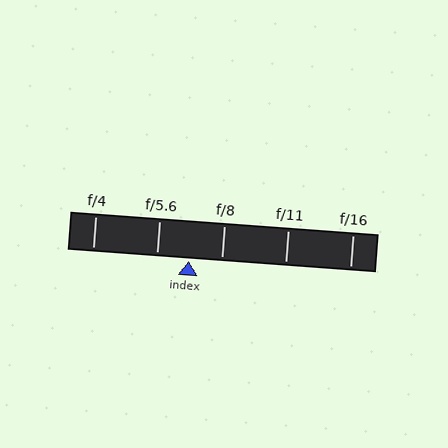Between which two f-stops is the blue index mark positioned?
The index mark is between f/5.6 and f/8.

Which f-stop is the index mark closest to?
The index mark is closest to f/8.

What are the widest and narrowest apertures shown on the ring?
The widest aperture shown is f/4 and the narrowest is f/16.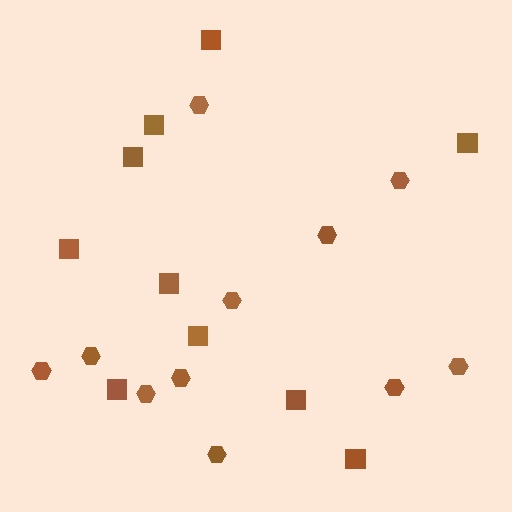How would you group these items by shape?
There are 2 groups: one group of hexagons (11) and one group of squares (10).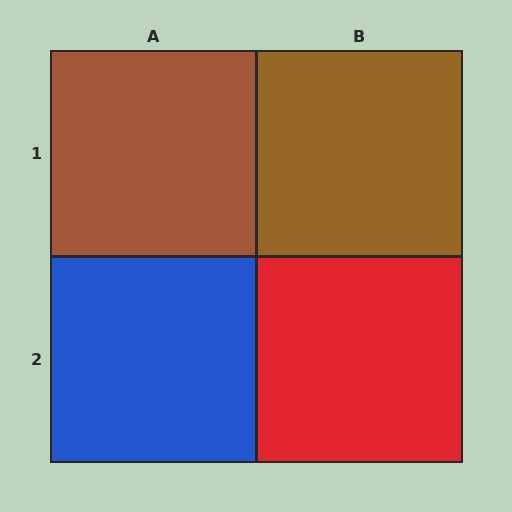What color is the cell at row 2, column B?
Red.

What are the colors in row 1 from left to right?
Brown, brown.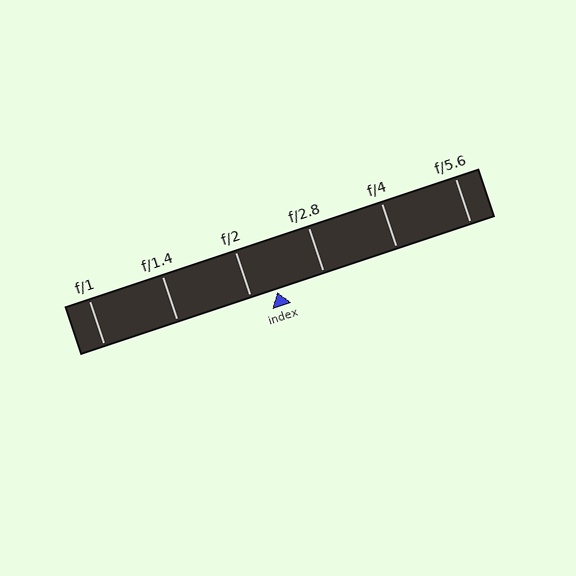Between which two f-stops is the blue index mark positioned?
The index mark is between f/2 and f/2.8.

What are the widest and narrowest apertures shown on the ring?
The widest aperture shown is f/1 and the narrowest is f/5.6.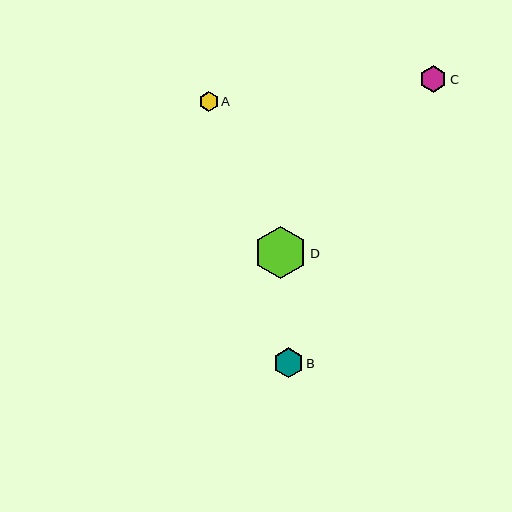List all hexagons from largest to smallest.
From largest to smallest: D, B, C, A.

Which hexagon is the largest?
Hexagon D is the largest with a size of approximately 52 pixels.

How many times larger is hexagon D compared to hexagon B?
Hexagon D is approximately 1.7 times the size of hexagon B.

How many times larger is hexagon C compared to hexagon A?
Hexagon C is approximately 1.4 times the size of hexagon A.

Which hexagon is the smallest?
Hexagon A is the smallest with a size of approximately 20 pixels.